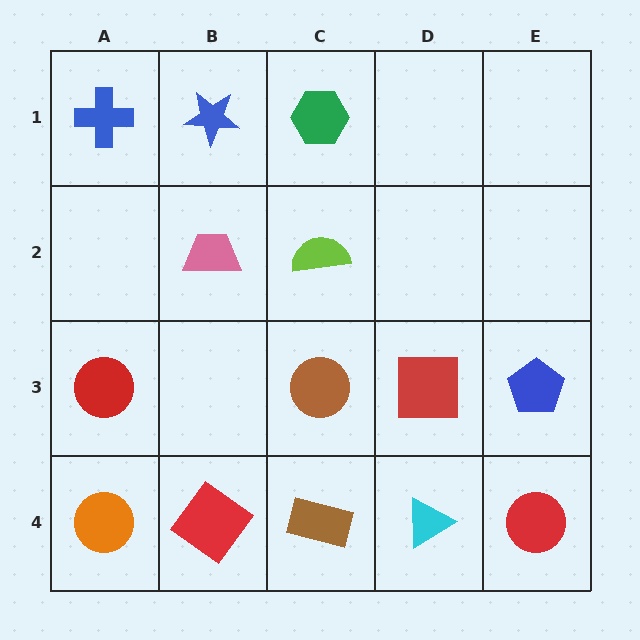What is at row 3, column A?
A red circle.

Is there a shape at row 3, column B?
No, that cell is empty.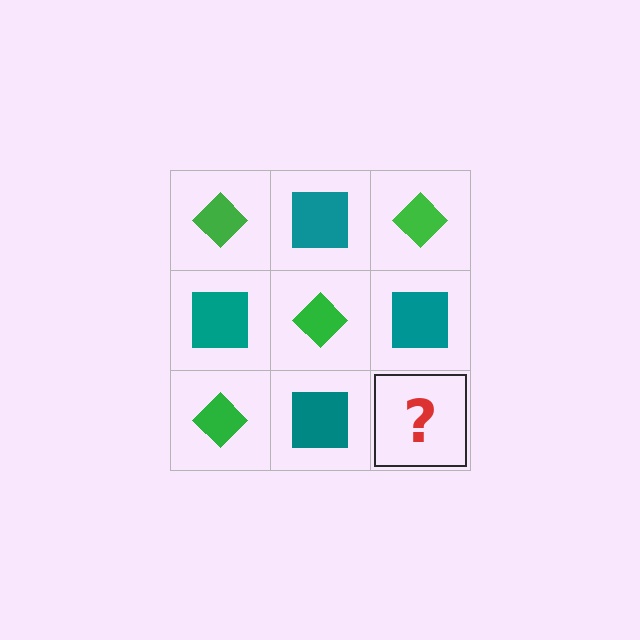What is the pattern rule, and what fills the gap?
The rule is that it alternates green diamond and teal square in a checkerboard pattern. The gap should be filled with a green diamond.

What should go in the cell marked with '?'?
The missing cell should contain a green diamond.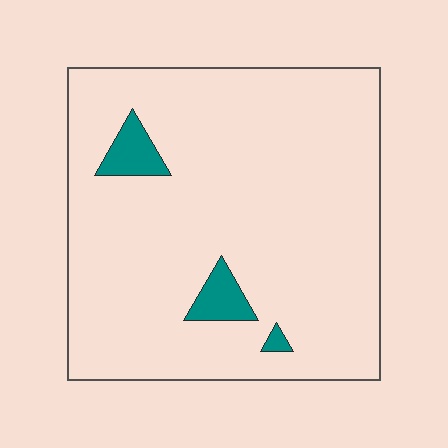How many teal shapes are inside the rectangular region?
3.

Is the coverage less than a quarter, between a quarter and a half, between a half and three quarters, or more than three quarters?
Less than a quarter.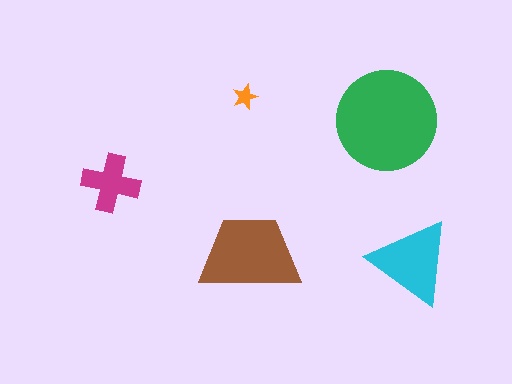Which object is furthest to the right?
The cyan triangle is rightmost.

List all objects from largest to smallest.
The green circle, the brown trapezoid, the cyan triangle, the magenta cross, the orange star.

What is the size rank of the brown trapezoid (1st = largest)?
2nd.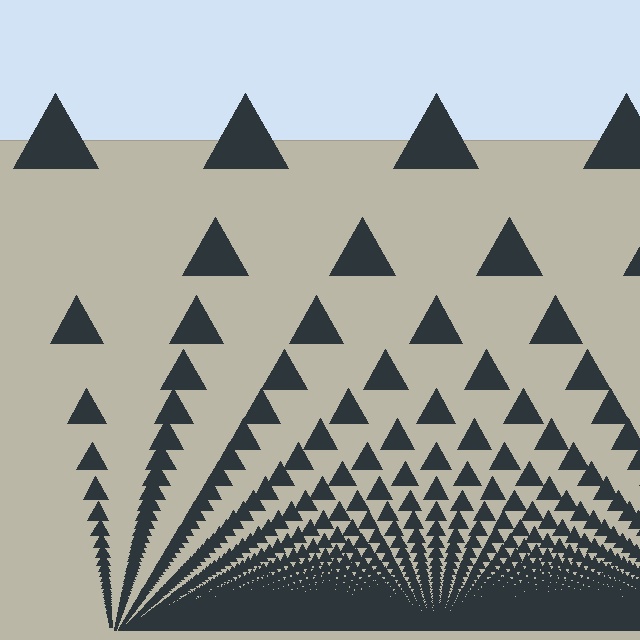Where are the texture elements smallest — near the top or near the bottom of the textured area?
Near the bottom.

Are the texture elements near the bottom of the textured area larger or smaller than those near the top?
Smaller. The gradient is inverted — elements near the bottom are smaller and denser.